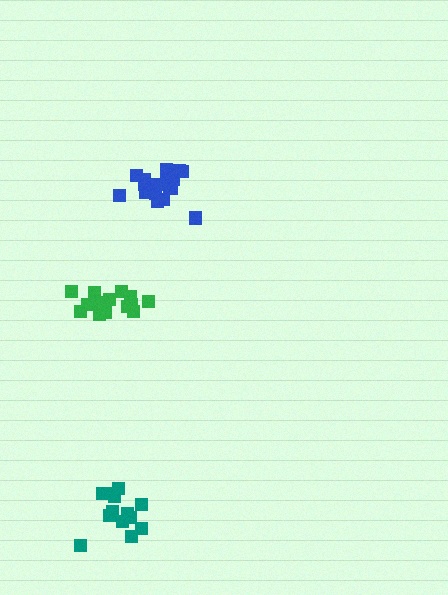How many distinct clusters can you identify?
There are 3 distinct clusters.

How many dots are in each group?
Group 1: 17 dots, Group 2: 14 dots, Group 3: 13 dots (44 total).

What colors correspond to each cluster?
The clusters are colored: blue, green, teal.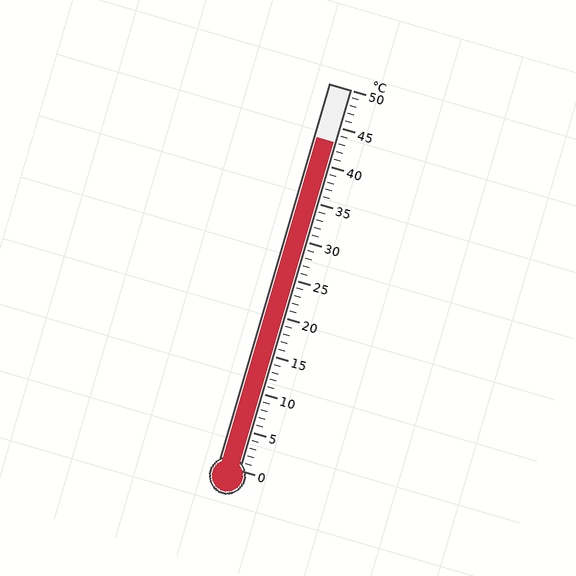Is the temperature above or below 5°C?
The temperature is above 5°C.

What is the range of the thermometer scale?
The thermometer scale ranges from 0°C to 50°C.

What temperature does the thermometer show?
The thermometer shows approximately 43°C.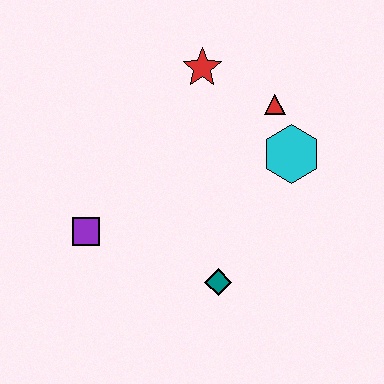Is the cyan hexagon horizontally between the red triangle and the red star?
No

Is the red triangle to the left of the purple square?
No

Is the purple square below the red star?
Yes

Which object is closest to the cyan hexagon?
The red triangle is closest to the cyan hexagon.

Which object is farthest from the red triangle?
The purple square is farthest from the red triangle.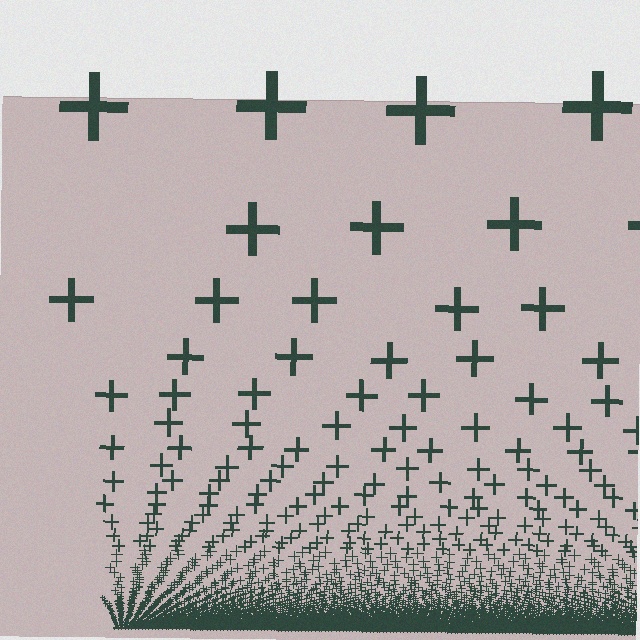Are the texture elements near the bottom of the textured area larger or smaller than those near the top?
Smaller. The gradient is inverted — elements near the bottom are smaller and denser.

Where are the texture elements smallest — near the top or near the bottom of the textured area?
Near the bottom.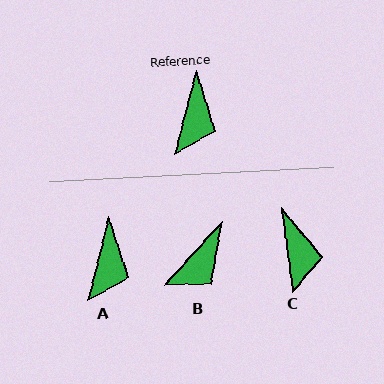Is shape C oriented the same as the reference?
No, it is off by about 22 degrees.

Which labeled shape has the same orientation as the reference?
A.